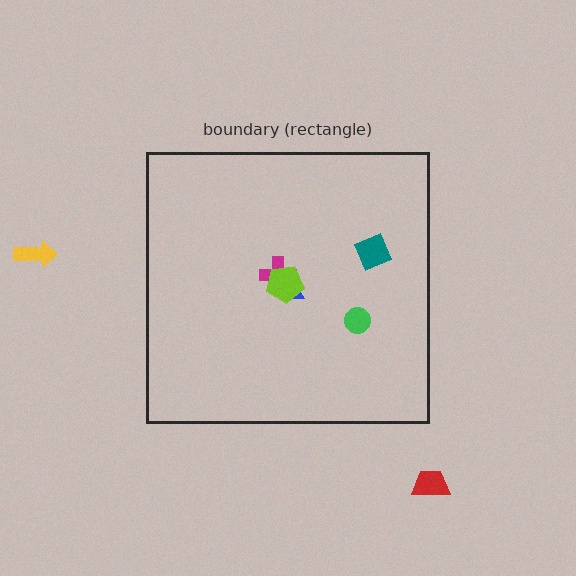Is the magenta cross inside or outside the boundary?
Inside.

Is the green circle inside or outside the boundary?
Inside.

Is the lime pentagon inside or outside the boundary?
Inside.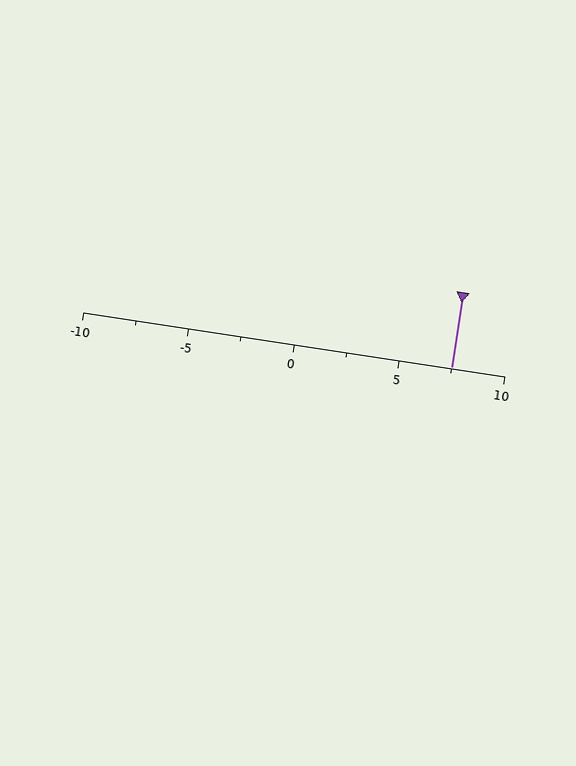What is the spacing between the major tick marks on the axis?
The major ticks are spaced 5 apart.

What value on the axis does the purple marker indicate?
The marker indicates approximately 7.5.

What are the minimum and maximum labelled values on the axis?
The axis runs from -10 to 10.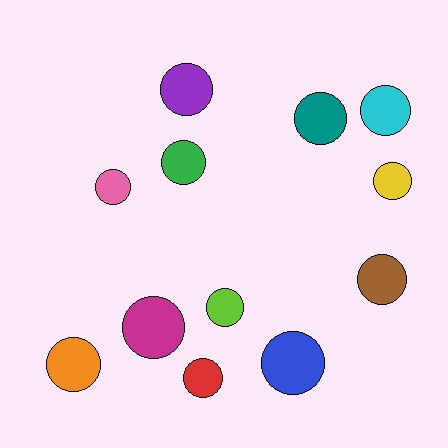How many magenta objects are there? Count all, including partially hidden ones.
There is 1 magenta object.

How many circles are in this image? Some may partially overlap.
There are 12 circles.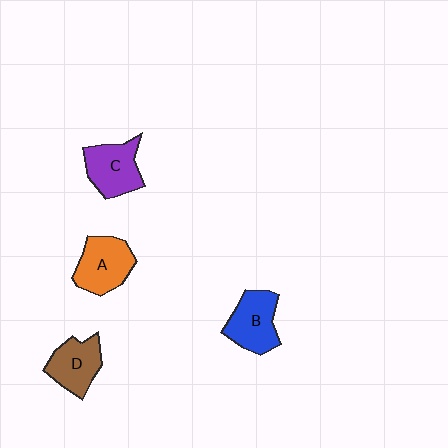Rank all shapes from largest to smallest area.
From largest to smallest: A (orange), B (blue), C (purple), D (brown).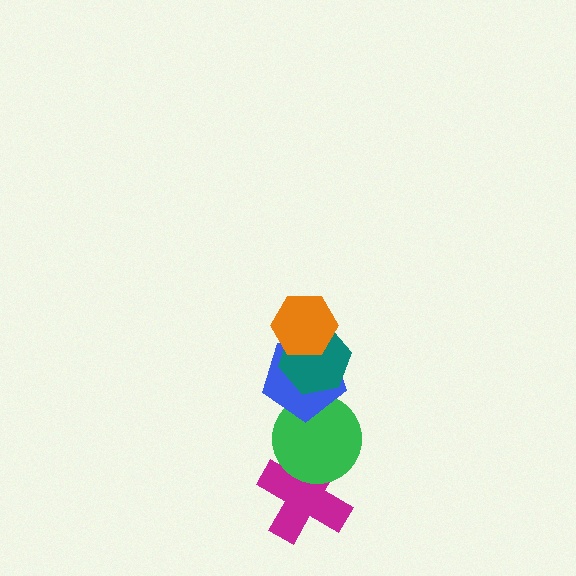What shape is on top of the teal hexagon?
The orange hexagon is on top of the teal hexagon.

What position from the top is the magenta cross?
The magenta cross is 5th from the top.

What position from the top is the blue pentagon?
The blue pentagon is 3rd from the top.